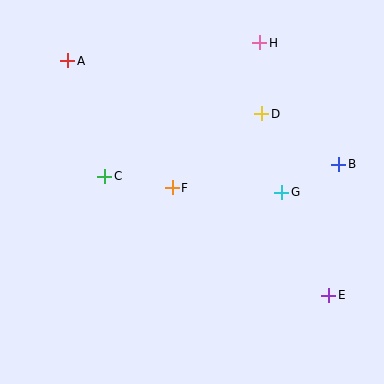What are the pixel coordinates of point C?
Point C is at (105, 176).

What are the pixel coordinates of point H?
Point H is at (260, 43).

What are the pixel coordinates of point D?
Point D is at (262, 114).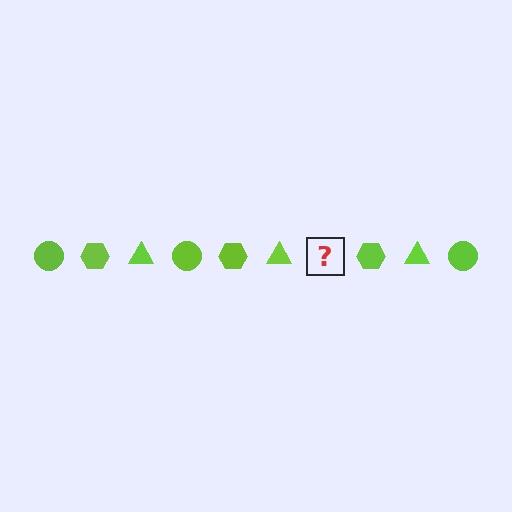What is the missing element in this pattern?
The missing element is a lime circle.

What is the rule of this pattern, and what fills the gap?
The rule is that the pattern cycles through circle, hexagon, triangle shapes in lime. The gap should be filled with a lime circle.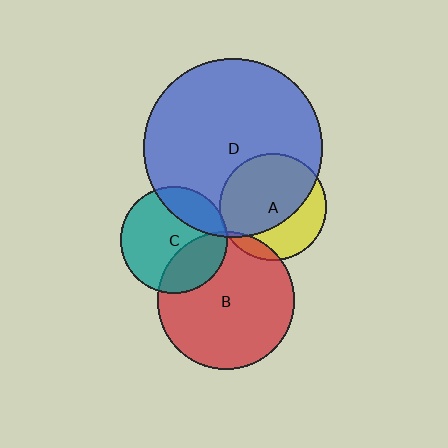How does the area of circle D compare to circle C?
Approximately 2.8 times.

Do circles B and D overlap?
Yes.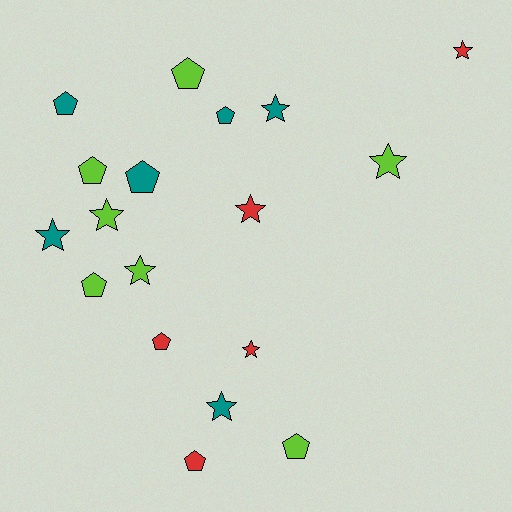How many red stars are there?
There are 3 red stars.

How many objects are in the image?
There are 18 objects.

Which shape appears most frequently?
Star, with 9 objects.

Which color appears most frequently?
Lime, with 7 objects.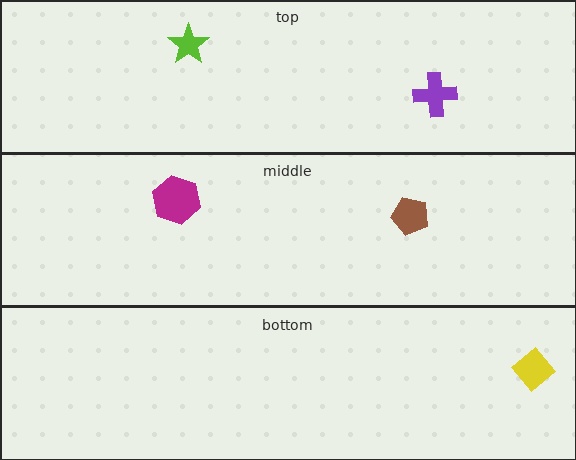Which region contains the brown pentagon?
The middle region.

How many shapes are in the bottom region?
1.